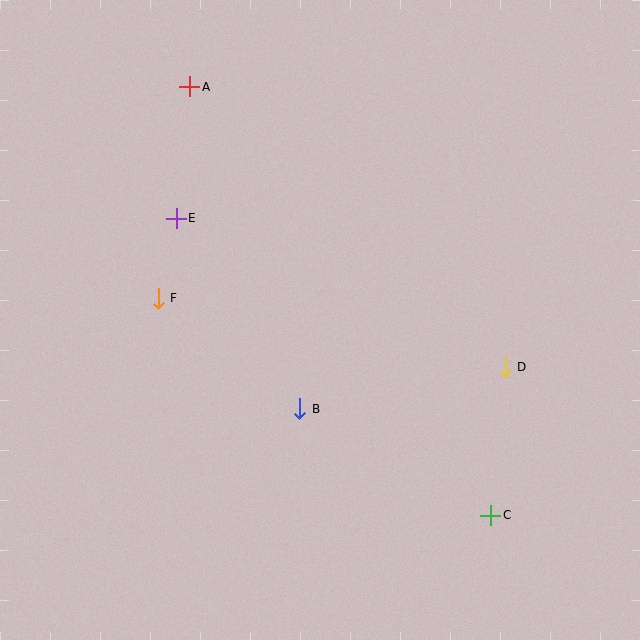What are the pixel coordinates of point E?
Point E is at (176, 218).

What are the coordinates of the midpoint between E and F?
The midpoint between E and F is at (167, 258).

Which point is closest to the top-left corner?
Point A is closest to the top-left corner.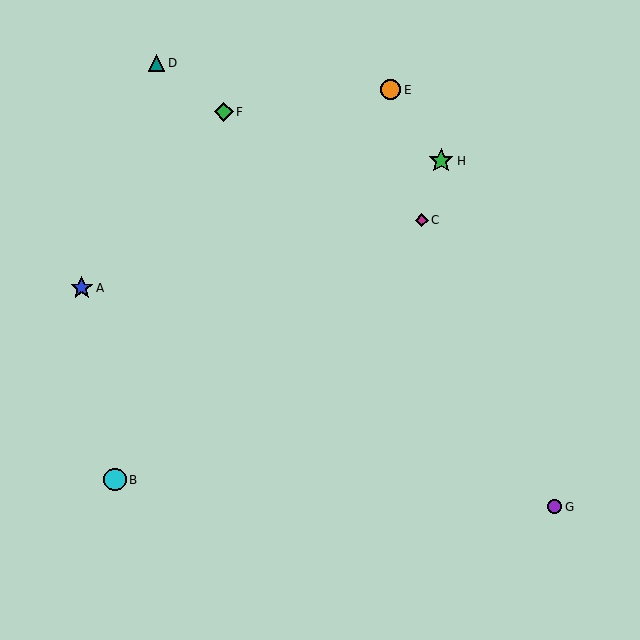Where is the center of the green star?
The center of the green star is at (441, 161).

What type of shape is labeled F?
Shape F is a green diamond.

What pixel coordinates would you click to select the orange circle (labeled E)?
Click at (391, 90) to select the orange circle E.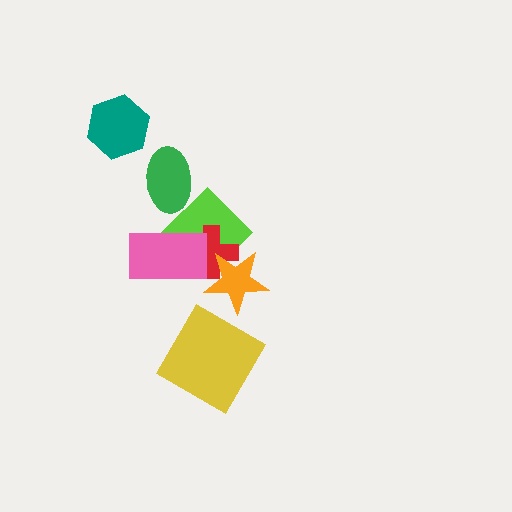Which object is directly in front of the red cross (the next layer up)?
The orange star is directly in front of the red cross.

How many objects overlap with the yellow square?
0 objects overlap with the yellow square.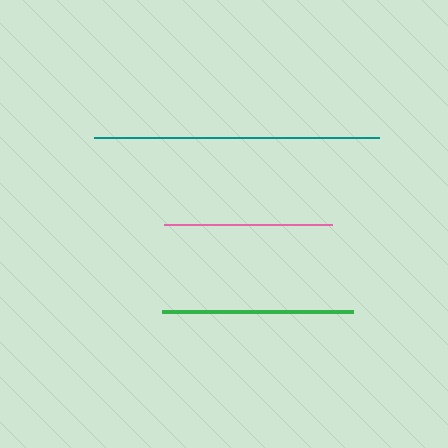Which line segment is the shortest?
The pink line is the shortest at approximately 168 pixels.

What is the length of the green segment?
The green segment is approximately 191 pixels long.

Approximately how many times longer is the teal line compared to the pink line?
The teal line is approximately 1.7 times the length of the pink line.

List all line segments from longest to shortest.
From longest to shortest: teal, green, pink.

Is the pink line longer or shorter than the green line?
The green line is longer than the pink line.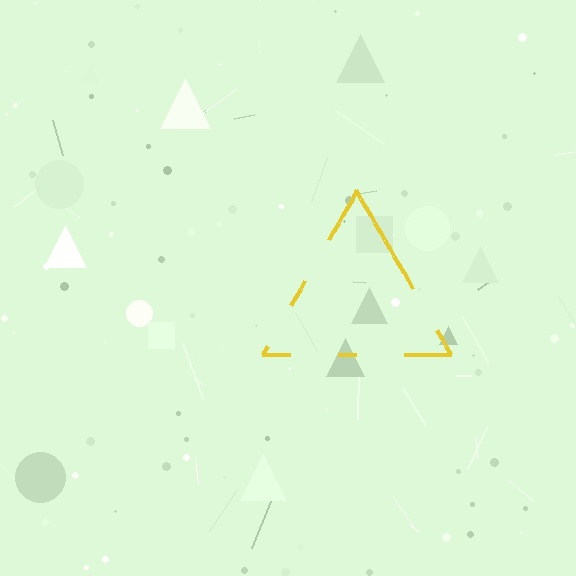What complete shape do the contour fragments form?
The contour fragments form a triangle.